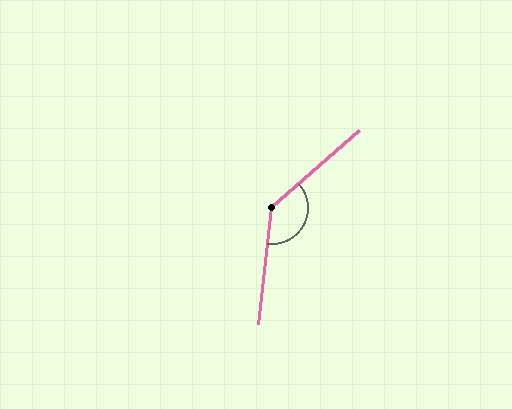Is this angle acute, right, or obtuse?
It is obtuse.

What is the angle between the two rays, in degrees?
Approximately 138 degrees.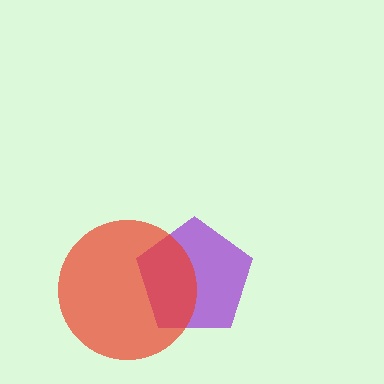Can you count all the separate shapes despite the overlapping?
Yes, there are 2 separate shapes.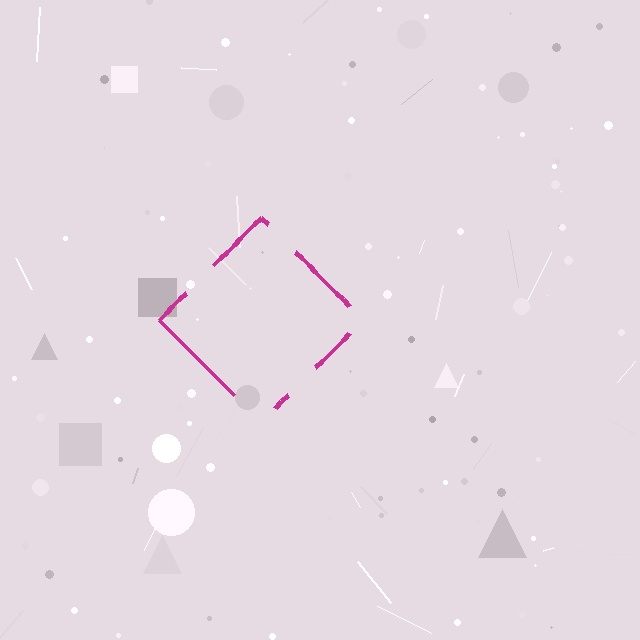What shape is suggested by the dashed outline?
The dashed outline suggests a diamond.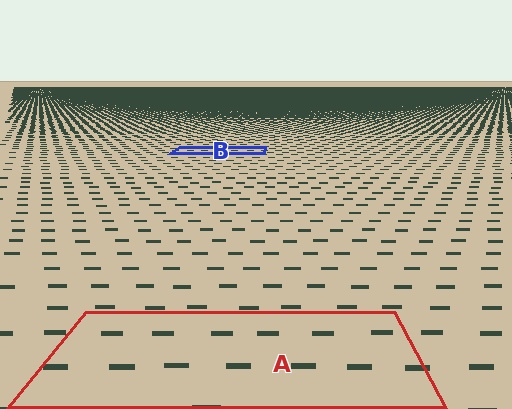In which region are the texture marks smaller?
The texture marks are smaller in region B, because it is farther away.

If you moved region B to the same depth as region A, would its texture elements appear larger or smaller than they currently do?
They would appear larger. At a closer depth, the same texture elements are projected at a bigger on-screen size.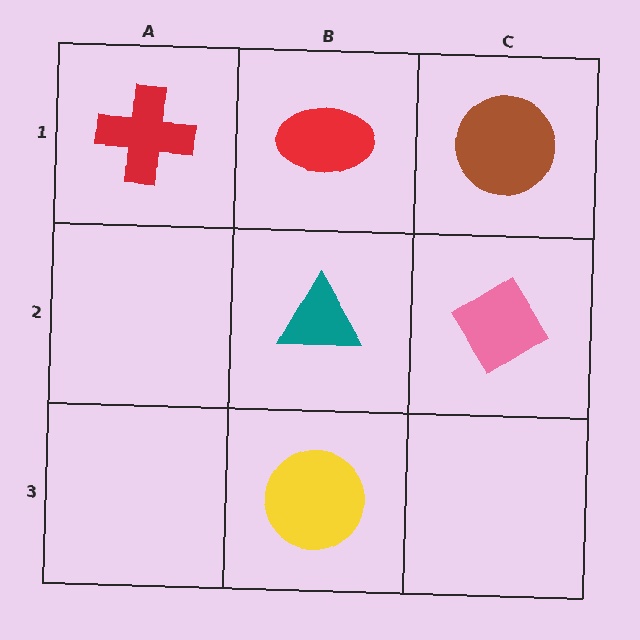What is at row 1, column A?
A red cross.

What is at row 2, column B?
A teal triangle.